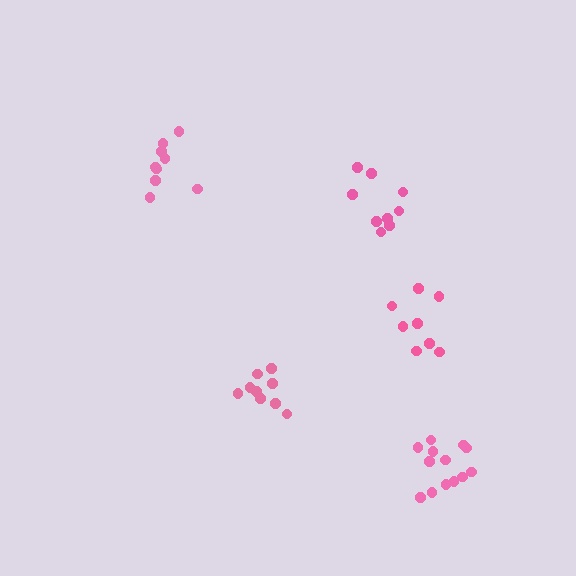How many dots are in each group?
Group 1: 9 dots, Group 2: 9 dots, Group 3: 13 dots, Group 4: 8 dots, Group 5: 9 dots (48 total).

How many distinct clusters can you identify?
There are 5 distinct clusters.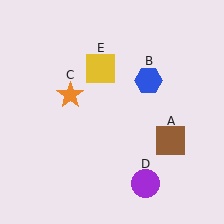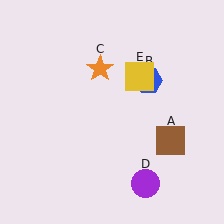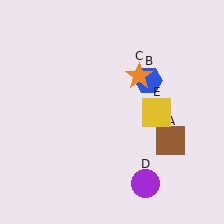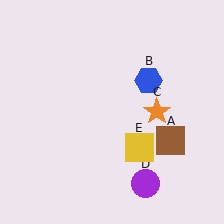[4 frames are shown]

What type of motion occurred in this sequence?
The orange star (object C), yellow square (object E) rotated clockwise around the center of the scene.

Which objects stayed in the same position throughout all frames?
Brown square (object A) and blue hexagon (object B) and purple circle (object D) remained stationary.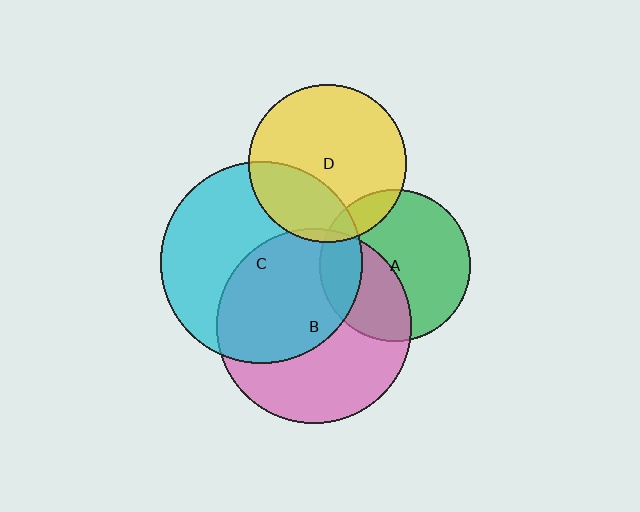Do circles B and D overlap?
Yes.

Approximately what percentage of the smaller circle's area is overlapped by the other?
Approximately 5%.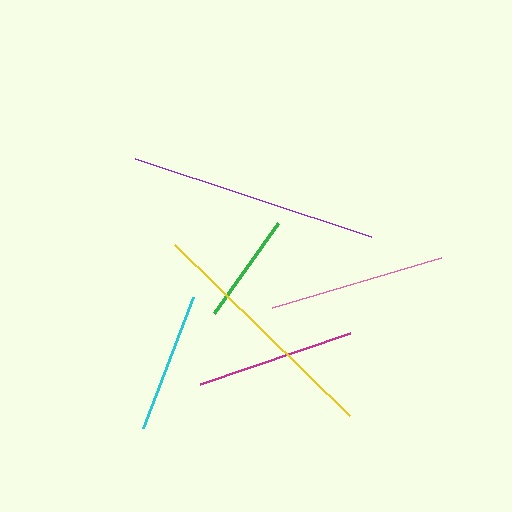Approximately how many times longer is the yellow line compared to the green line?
The yellow line is approximately 2.2 times the length of the green line.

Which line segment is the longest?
The purple line is the longest at approximately 249 pixels.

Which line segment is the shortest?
The green line is the shortest at approximately 111 pixels.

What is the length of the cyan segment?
The cyan segment is approximately 140 pixels long.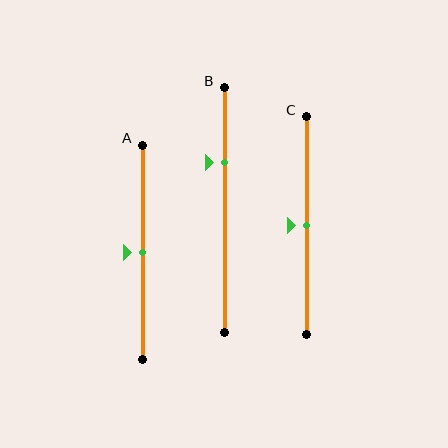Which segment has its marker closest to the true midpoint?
Segment A has its marker closest to the true midpoint.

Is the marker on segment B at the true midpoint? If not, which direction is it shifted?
No, the marker on segment B is shifted upward by about 19% of the segment length.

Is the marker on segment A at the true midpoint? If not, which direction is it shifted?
Yes, the marker on segment A is at the true midpoint.